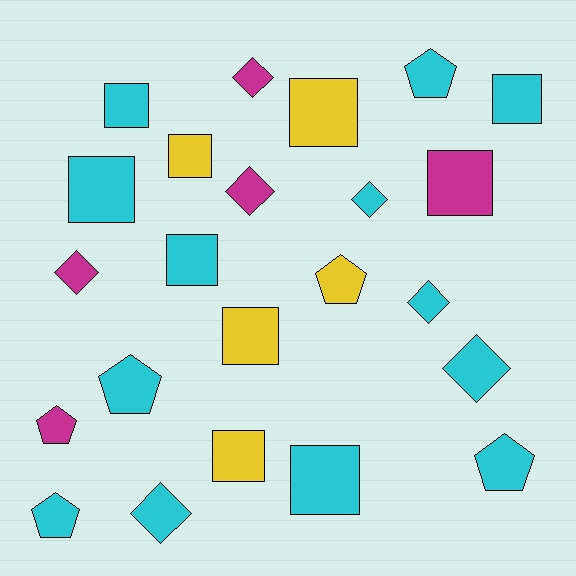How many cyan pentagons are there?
There are 4 cyan pentagons.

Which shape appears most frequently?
Square, with 10 objects.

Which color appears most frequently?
Cyan, with 13 objects.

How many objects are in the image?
There are 23 objects.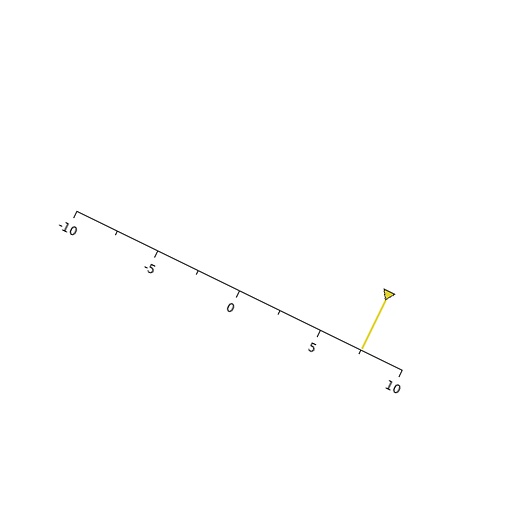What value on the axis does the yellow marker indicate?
The marker indicates approximately 7.5.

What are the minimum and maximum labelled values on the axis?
The axis runs from -10 to 10.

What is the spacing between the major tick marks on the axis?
The major ticks are spaced 5 apart.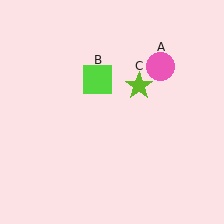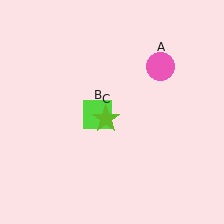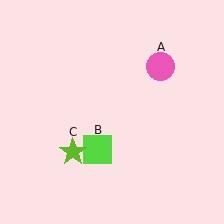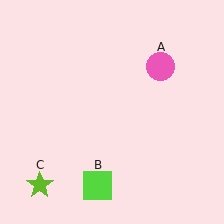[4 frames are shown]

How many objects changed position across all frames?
2 objects changed position: lime square (object B), lime star (object C).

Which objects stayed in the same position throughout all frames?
Pink circle (object A) remained stationary.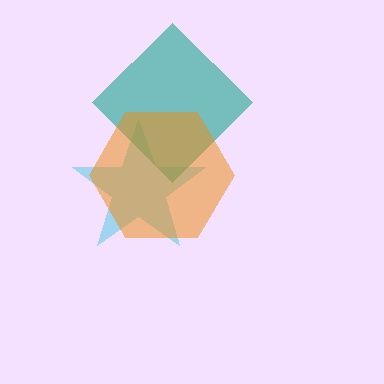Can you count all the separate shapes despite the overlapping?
Yes, there are 3 separate shapes.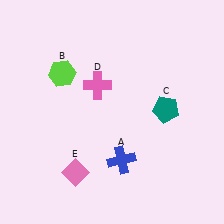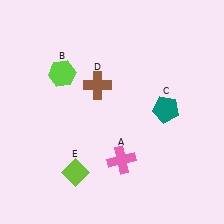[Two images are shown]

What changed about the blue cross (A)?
In Image 1, A is blue. In Image 2, it changed to pink.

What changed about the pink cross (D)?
In Image 1, D is pink. In Image 2, it changed to brown.